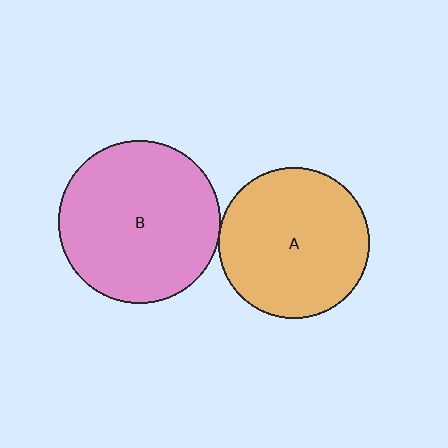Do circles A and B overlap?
Yes.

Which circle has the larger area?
Circle B (pink).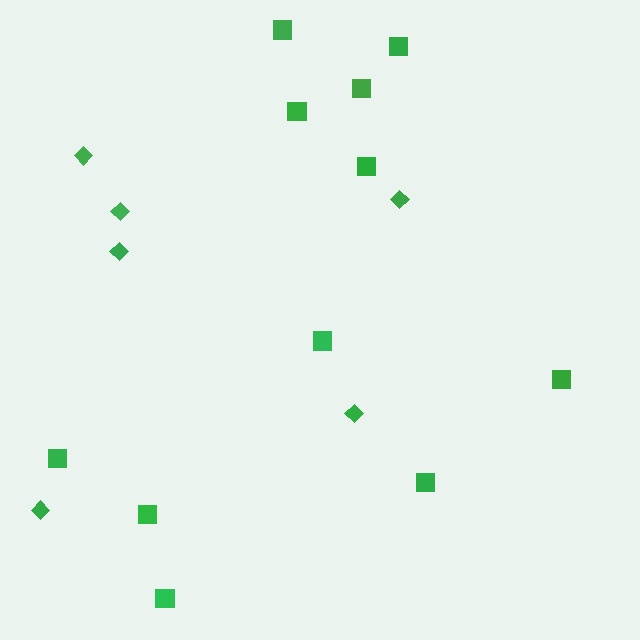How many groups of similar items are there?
There are 2 groups: one group of squares (11) and one group of diamonds (6).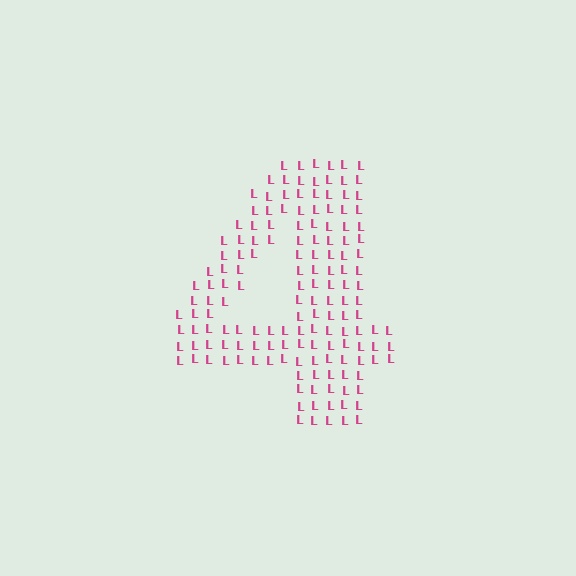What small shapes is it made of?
It is made of small letter L's.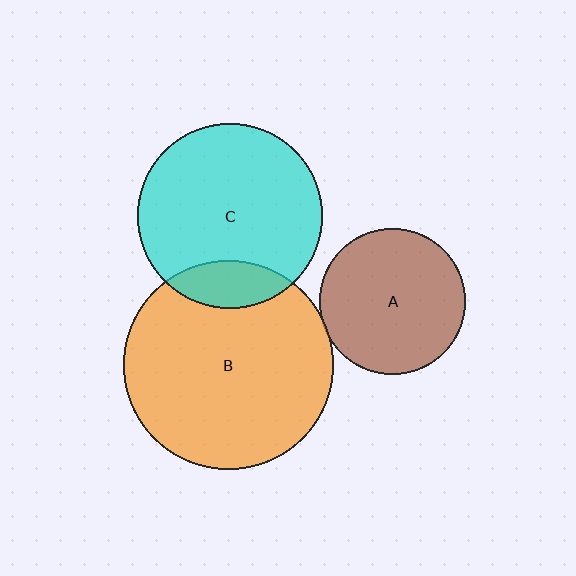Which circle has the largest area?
Circle B (orange).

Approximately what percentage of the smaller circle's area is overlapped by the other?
Approximately 15%.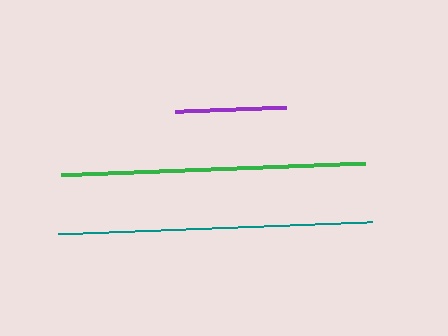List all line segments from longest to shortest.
From longest to shortest: teal, green, purple.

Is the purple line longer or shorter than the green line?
The green line is longer than the purple line.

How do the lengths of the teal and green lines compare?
The teal and green lines are approximately the same length.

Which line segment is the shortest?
The purple line is the shortest at approximately 111 pixels.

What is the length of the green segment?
The green segment is approximately 304 pixels long.